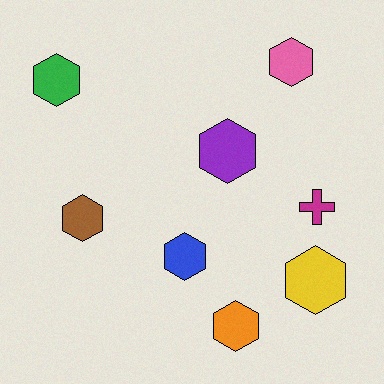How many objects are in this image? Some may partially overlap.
There are 8 objects.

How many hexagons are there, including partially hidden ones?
There are 7 hexagons.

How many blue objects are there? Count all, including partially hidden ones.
There is 1 blue object.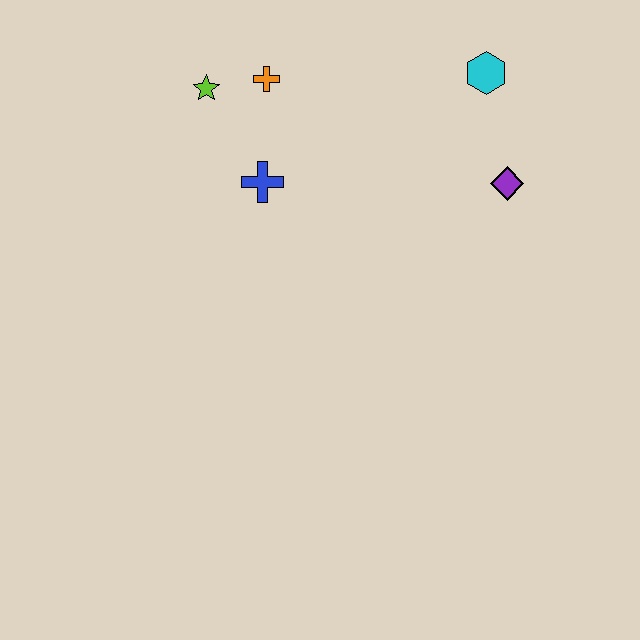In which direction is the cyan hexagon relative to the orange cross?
The cyan hexagon is to the right of the orange cross.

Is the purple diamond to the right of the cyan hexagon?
Yes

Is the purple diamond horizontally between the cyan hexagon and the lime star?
No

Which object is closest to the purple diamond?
The cyan hexagon is closest to the purple diamond.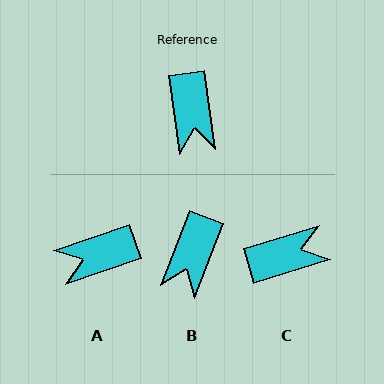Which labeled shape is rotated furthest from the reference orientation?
C, about 99 degrees away.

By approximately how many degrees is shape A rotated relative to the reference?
Approximately 79 degrees clockwise.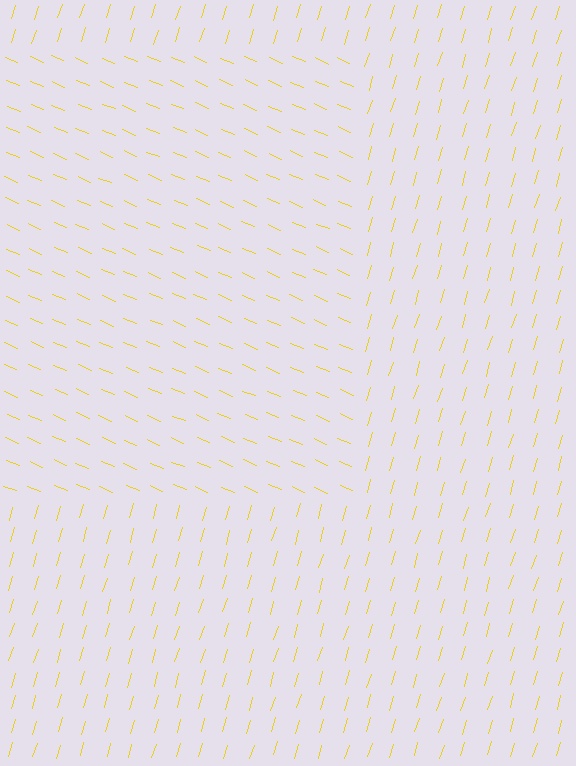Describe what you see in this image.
The image is filled with small yellow line segments. A rectangle region in the image has lines oriented differently from the surrounding lines, creating a visible texture boundary.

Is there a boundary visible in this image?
Yes, there is a texture boundary formed by a change in line orientation.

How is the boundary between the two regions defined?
The boundary is defined purely by a change in line orientation (approximately 84 degrees difference). All lines are the same color and thickness.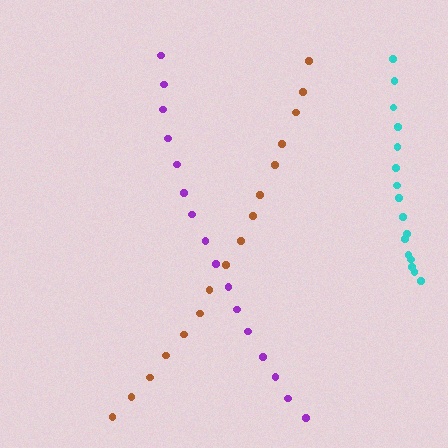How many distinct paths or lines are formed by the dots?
There are 3 distinct paths.